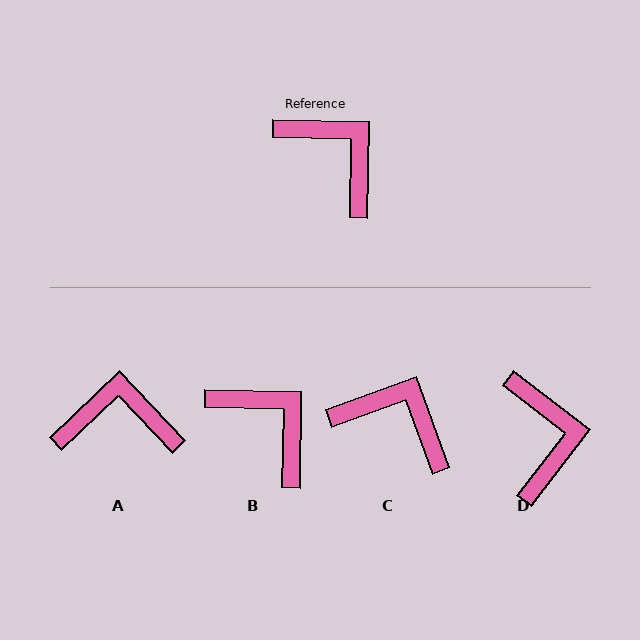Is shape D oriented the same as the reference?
No, it is off by about 37 degrees.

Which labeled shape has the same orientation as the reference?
B.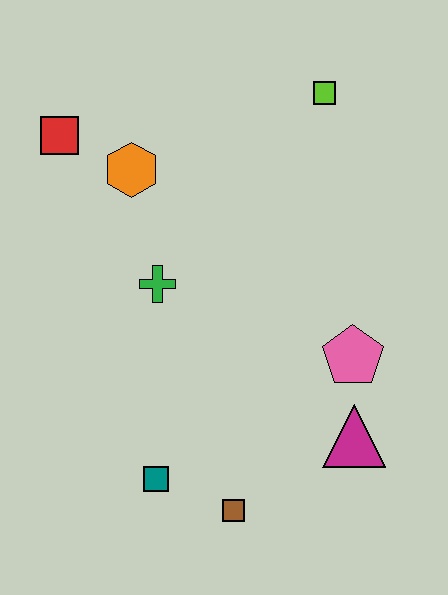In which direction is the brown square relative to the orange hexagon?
The brown square is below the orange hexagon.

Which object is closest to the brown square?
The teal square is closest to the brown square.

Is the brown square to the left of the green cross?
No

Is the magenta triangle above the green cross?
No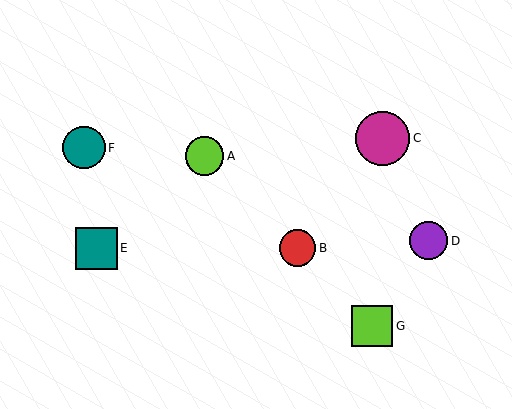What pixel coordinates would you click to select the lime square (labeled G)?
Click at (372, 326) to select the lime square G.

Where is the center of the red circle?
The center of the red circle is at (297, 248).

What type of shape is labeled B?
Shape B is a red circle.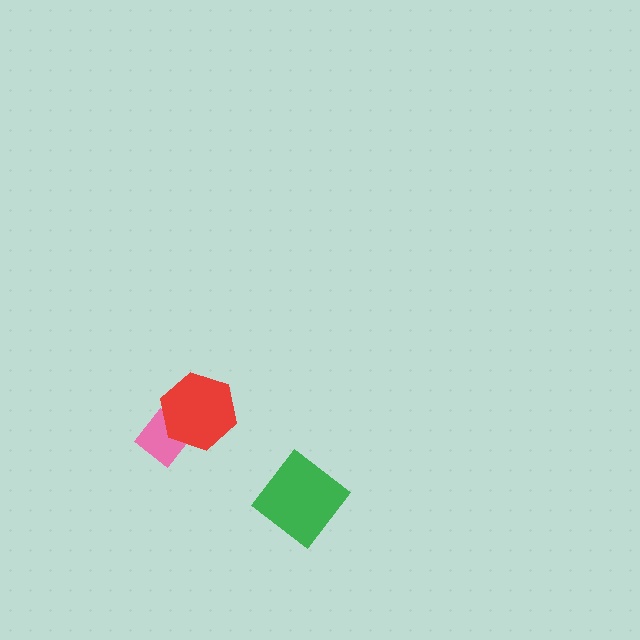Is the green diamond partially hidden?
No, no other shape covers it.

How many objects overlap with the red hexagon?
1 object overlaps with the red hexagon.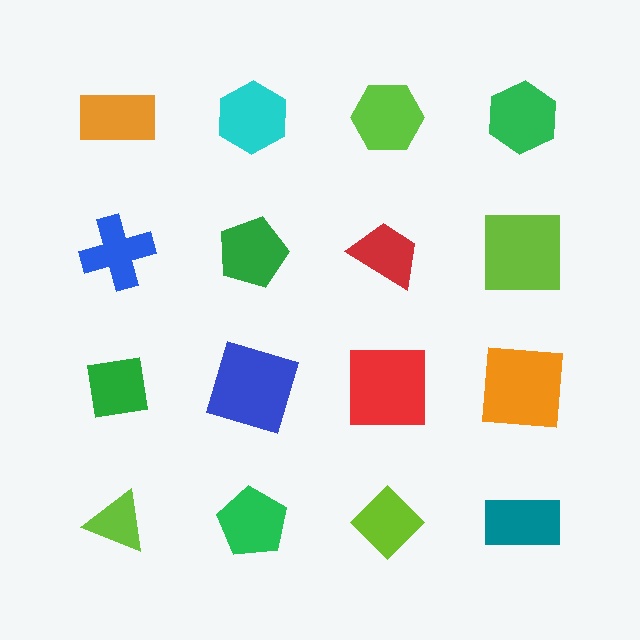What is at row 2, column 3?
A red trapezoid.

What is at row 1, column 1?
An orange rectangle.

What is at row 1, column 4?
A green hexagon.